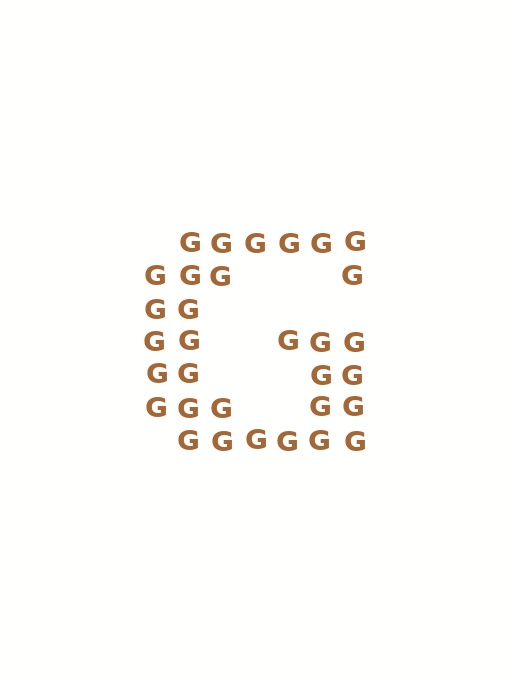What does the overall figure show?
The overall figure shows the letter G.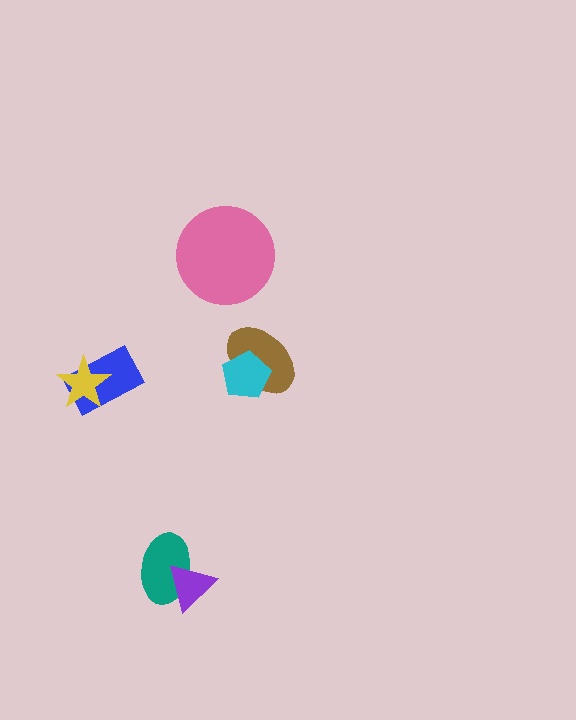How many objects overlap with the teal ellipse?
1 object overlaps with the teal ellipse.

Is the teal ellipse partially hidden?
Yes, it is partially covered by another shape.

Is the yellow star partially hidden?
No, no other shape covers it.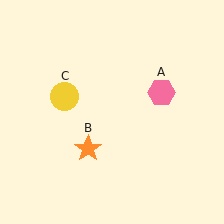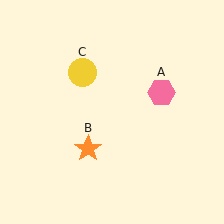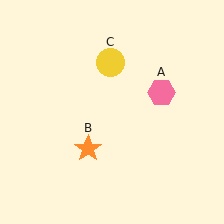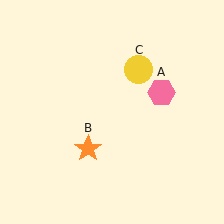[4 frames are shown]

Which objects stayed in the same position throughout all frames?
Pink hexagon (object A) and orange star (object B) remained stationary.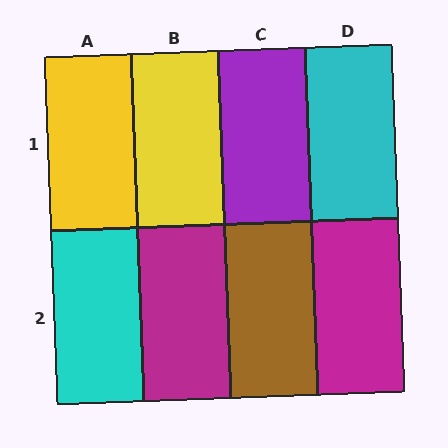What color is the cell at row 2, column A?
Cyan.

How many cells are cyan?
2 cells are cyan.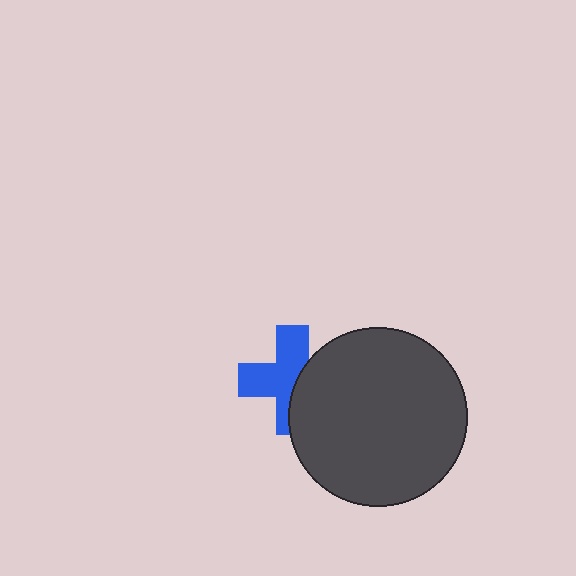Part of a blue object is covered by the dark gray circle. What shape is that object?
It is a cross.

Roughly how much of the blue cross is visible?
About half of it is visible (roughly 60%).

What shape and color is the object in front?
The object in front is a dark gray circle.